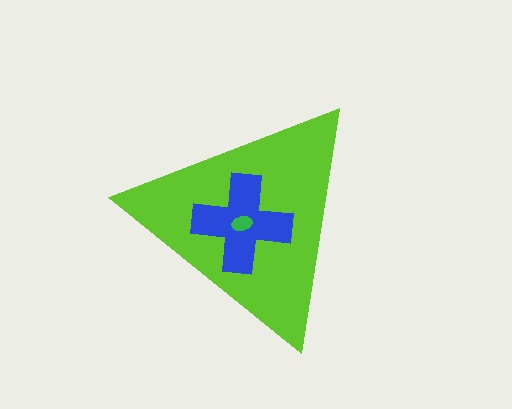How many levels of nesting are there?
3.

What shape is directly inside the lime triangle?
The blue cross.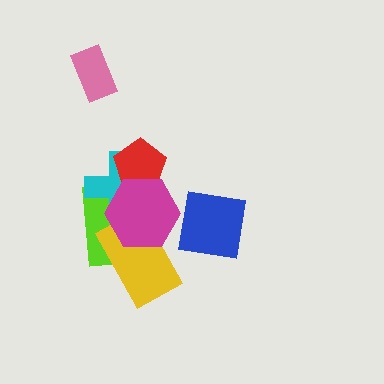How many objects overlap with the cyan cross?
3 objects overlap with the cyan cross.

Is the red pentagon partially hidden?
Yes, it is partially covered by another shape.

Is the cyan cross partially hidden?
Yes, it is partially covered by another shape.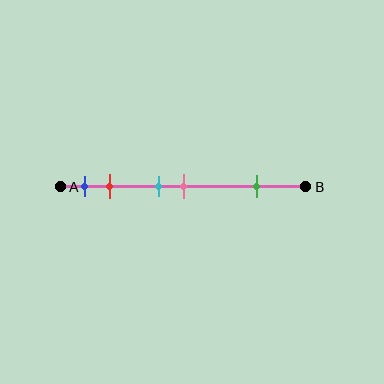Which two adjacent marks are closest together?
The cyan and pink marks are the closest adjacent pair.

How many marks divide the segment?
There are 5 marks dividing the segment.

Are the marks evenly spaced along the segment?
No, the marks are not evenly spaced.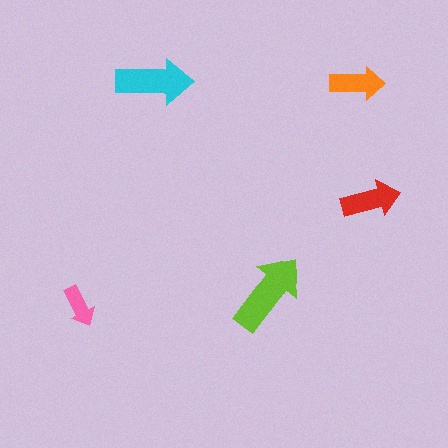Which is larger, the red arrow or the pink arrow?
The red one.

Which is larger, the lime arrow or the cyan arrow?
The lime one.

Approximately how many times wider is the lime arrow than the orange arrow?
About 1.5 times wider.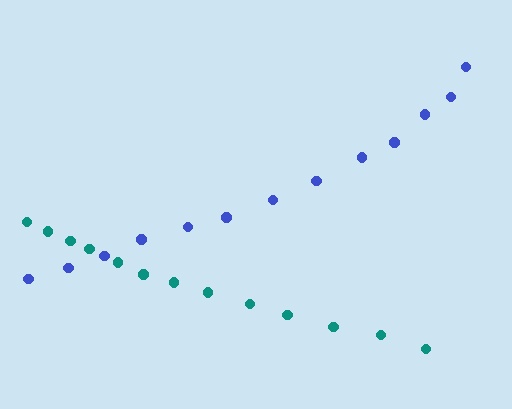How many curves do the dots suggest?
There are 2 distinct paths.